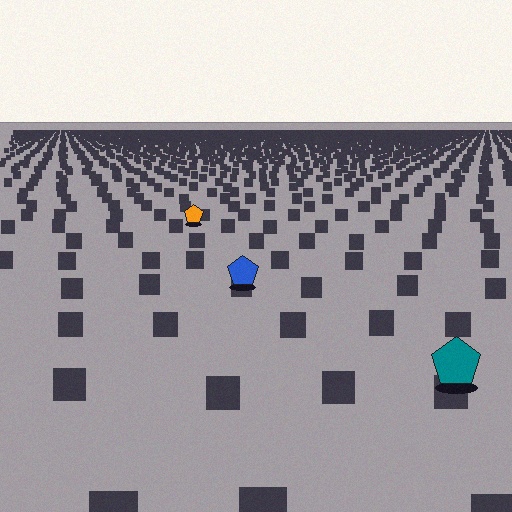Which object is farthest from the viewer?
The orange pentagon is farthest from the viewer. It appears smaller and the ground texture around it is denser.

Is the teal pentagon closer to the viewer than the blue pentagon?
Yes. The teal pentagon is closer — you can tell from the texture gradient: the ground texture is coarser near it.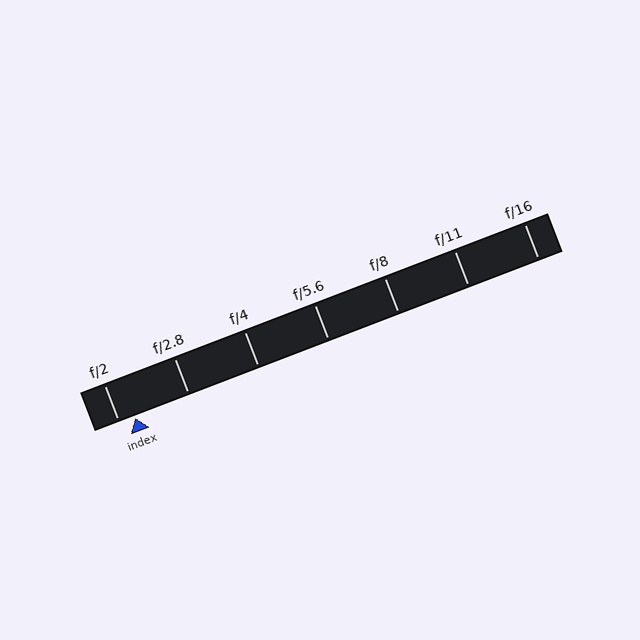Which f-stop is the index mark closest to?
The index mark is closest to f/2.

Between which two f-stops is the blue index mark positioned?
The index mark is between f/2 and f/2.8.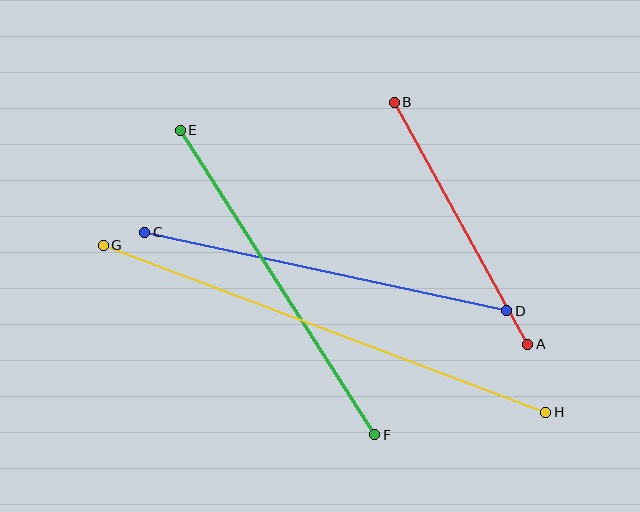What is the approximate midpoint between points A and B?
The midpoint is at approximately (461, 223) pixels.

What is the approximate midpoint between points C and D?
The midpoint is at approximately (326, 272) pixels.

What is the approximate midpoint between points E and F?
The midpoint is at approximately (277, 283) pixels.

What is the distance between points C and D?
The distance is approximately 370 pixels.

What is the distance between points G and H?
The distance is approximately 473 pixels.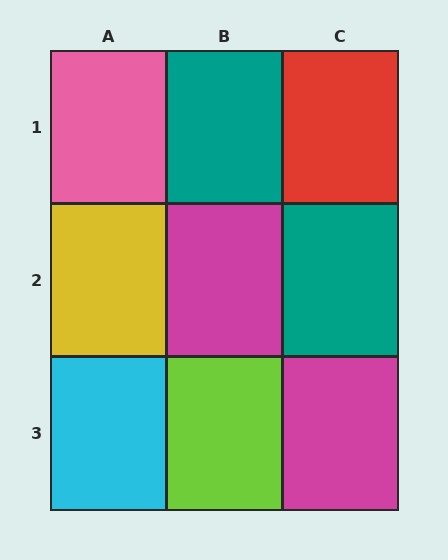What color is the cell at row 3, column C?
Magenta.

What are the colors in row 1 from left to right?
Pink, teal, red.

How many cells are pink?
1 cell is pink.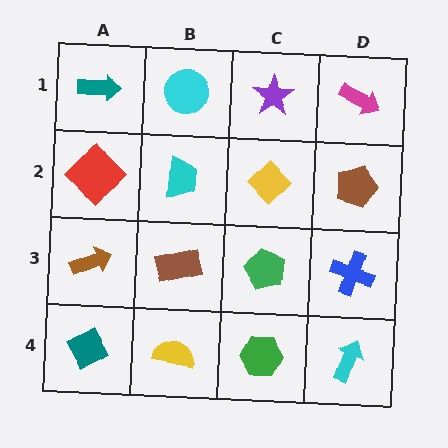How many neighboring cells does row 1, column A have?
2.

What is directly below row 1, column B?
A cyan trapezoid.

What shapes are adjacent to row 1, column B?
A cyan trapezoid (row 2, column B), a teal arrow (row 1, column A), a purple star (row 1, column C).